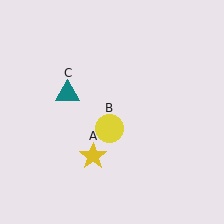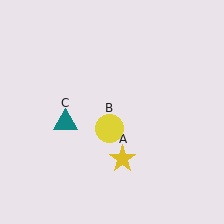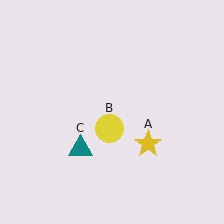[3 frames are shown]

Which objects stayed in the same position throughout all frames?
Yellow circle (object B) remained stationary.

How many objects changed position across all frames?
2 objects changed position: yellow star (object A), teal triangle (object C).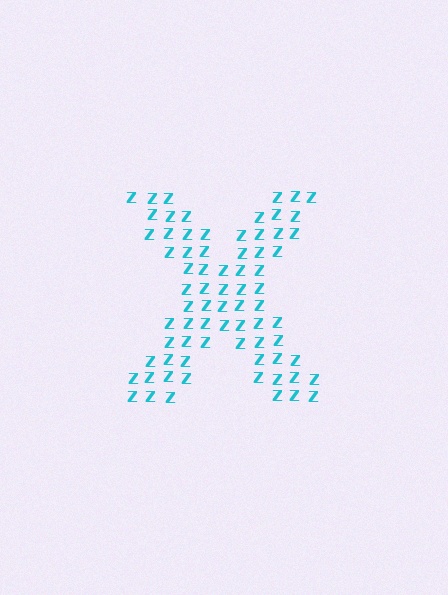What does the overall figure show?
The overall figure shows the letter X.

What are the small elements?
The small elements are letter Z's.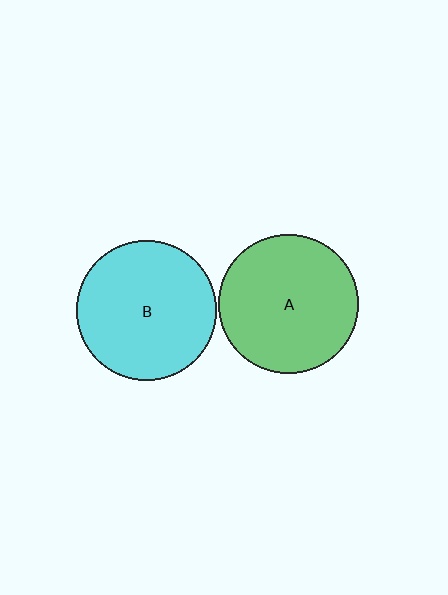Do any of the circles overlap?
No, none of the circles overlap.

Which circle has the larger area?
Circle B (cyan).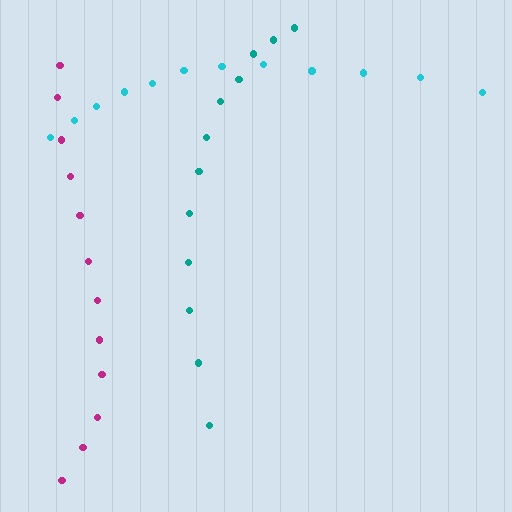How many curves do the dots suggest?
There are 3 distinct paths.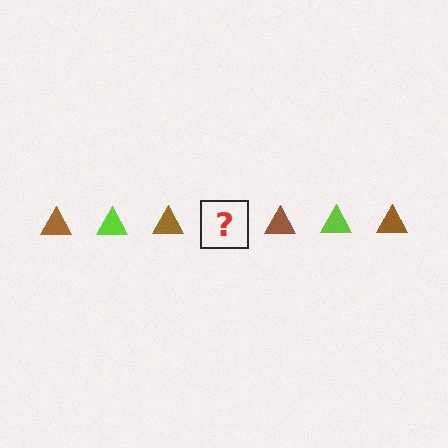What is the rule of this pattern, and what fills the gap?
The rule is that the pattern cycles through brown, lime triangles. The gap should be filled with a lime triangle.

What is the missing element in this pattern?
The missing element is a lime triangle.